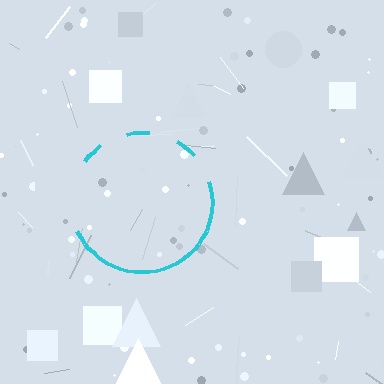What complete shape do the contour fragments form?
The contour fragments form a circle.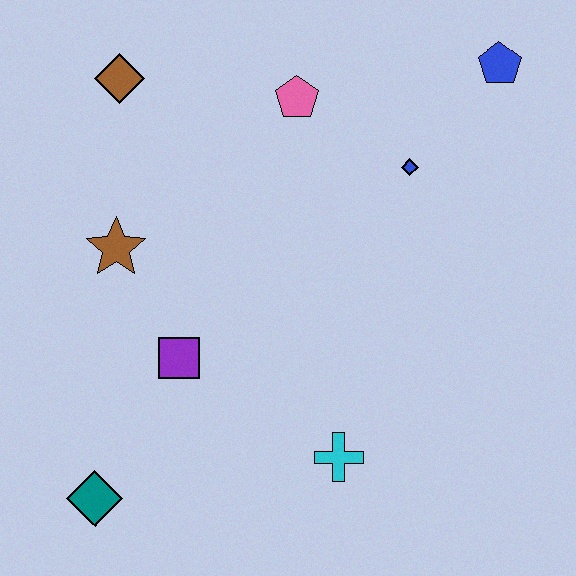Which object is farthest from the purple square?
The blue pentagon is farthest from the purple square.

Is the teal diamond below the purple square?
Yes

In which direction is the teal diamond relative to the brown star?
The teal diamond is below the brown star.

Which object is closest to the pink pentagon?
The blue diamond is closest to the pink pentagon.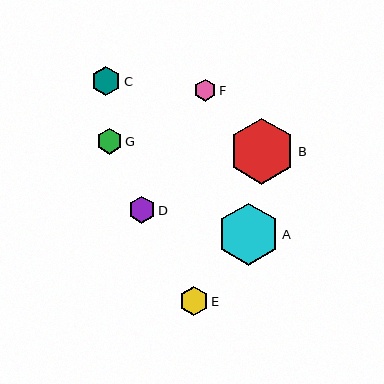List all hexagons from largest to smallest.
From largest to smallest: B, A, C, E, D, G, F.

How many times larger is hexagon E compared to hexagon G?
Hexagon E is approximately 1.1 times the size of hexagon G.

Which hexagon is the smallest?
Hexagon F is the smallest with a size of approximately 22 pixels.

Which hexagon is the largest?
Hexagon B is the largest with a size of approximately 66 pixels.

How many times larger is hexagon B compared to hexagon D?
Hexagon B is approximately 2.5 times the size of hexagon D.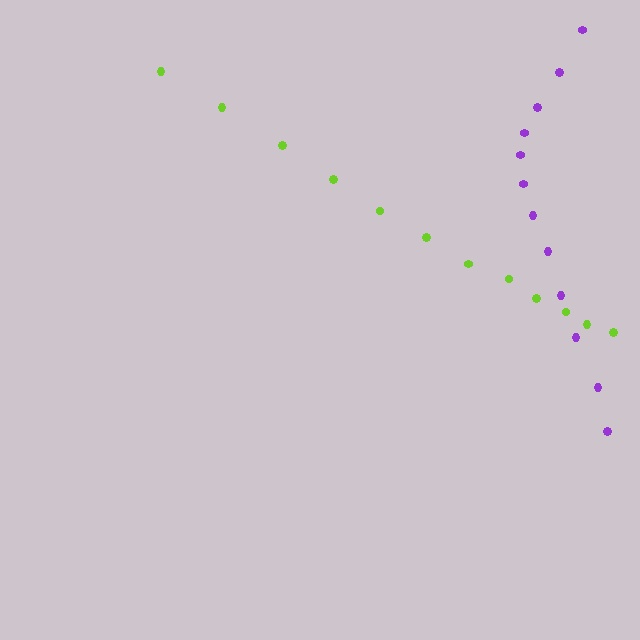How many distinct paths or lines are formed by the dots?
There are 2 distinct paths.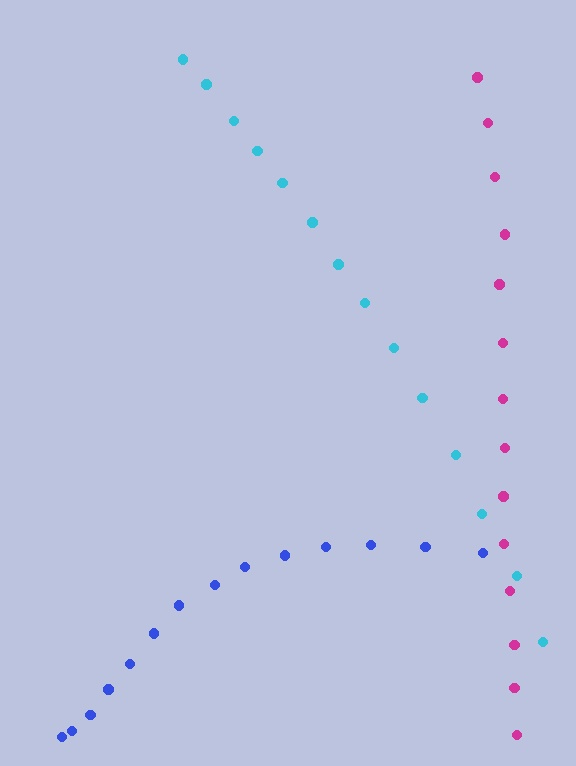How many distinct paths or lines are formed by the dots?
There are 3 distinct paths.